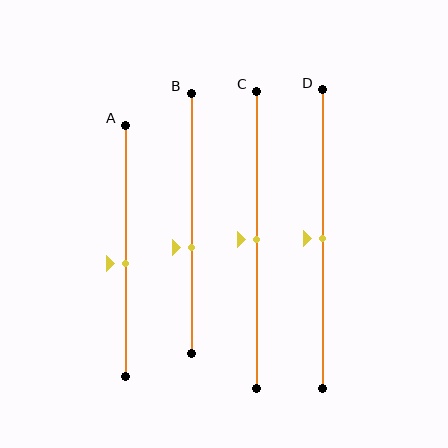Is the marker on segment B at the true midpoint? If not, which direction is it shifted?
No, the marker on segment B is shifted downward by about 9% of the segment length.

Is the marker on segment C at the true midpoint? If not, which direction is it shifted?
Yes, the marker on segment C is at the true midpoint.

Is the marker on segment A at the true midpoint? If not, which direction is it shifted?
No, the marker on segment A is shifted downward by about 5% of the segment length.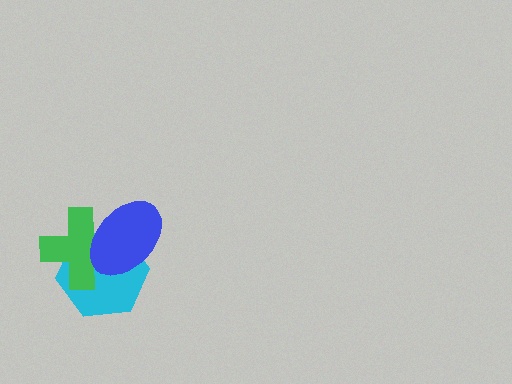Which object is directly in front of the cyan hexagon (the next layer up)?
The green cross is directly in front of the cyan hexagon.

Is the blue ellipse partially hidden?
No, no other shape covers it.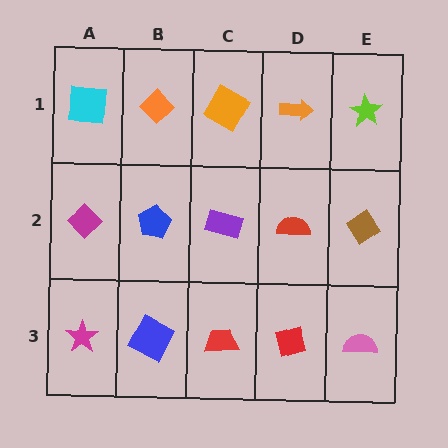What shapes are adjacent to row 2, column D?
An orange arrow (row 1, column D), a red diamond (row 3, column D), a purple rectangle (row 2, column C), a brown diamond (row 2, column E).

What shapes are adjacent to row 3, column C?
A purple rectangle (row 2, column C), a blue square (row 3, column B), a red diamond (row 3, column D).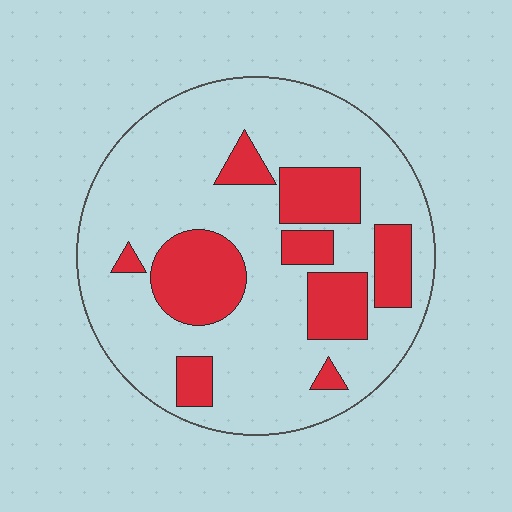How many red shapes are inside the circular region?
9.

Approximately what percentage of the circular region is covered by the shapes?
Approximately 25%.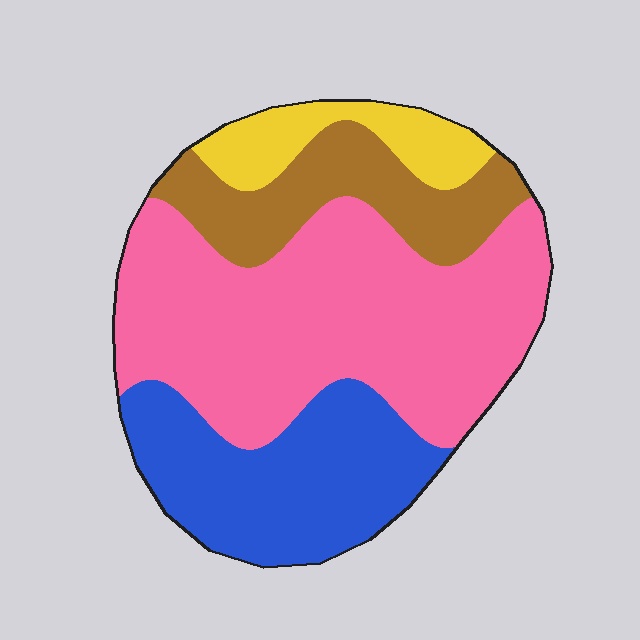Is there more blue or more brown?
Blue.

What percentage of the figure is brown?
Brown covers roughly 15% of the figure.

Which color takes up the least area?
Yellow, at roughly 10%.